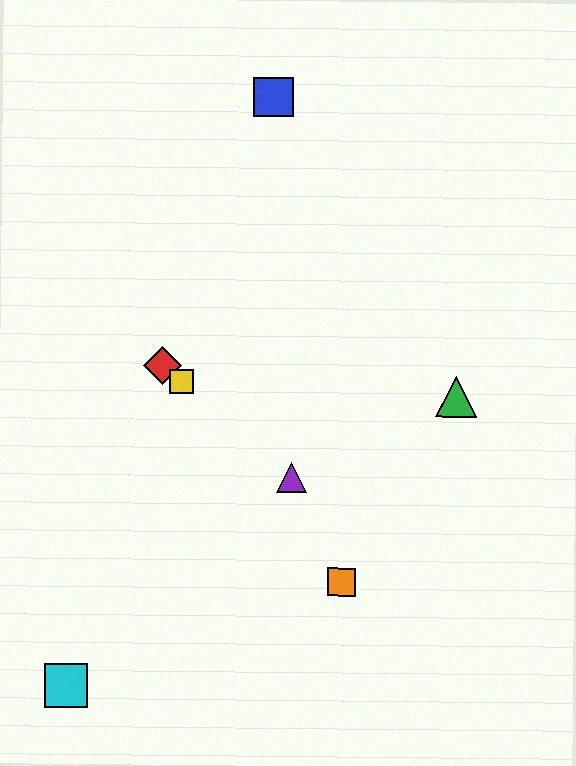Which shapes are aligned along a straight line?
The red diamond, the yellow square, the purple triangle are aligned along a straight line.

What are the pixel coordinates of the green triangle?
The green triangle is at (456, 397).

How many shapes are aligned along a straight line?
3 shapes (the red diamond, the yellow square, the purple triangle) are aligned along a straight line.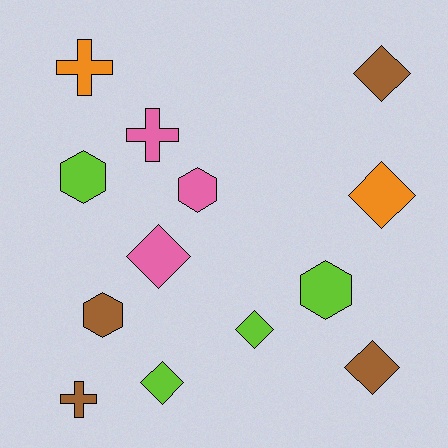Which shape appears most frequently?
Diamond, with 6 objects.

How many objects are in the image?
There are 13 objects.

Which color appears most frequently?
Lime, with 4 objects.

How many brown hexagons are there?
There is 1 brown hexagon.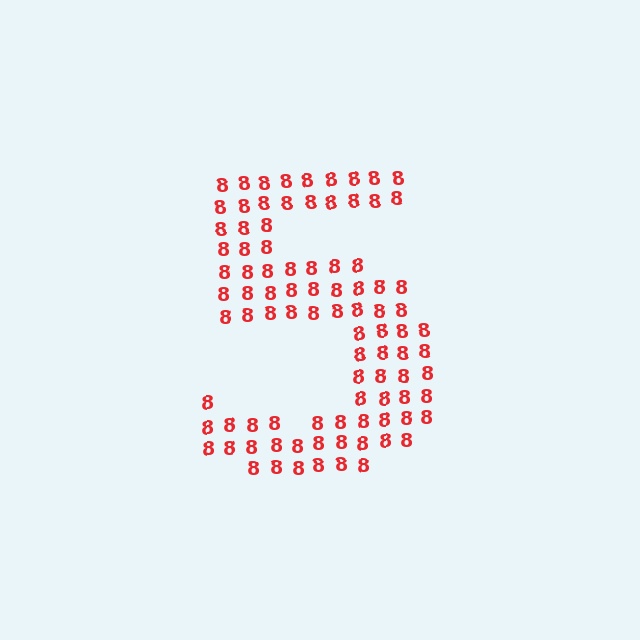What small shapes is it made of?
It is made of small digit 8's.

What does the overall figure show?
The overall figure shows the digit 5.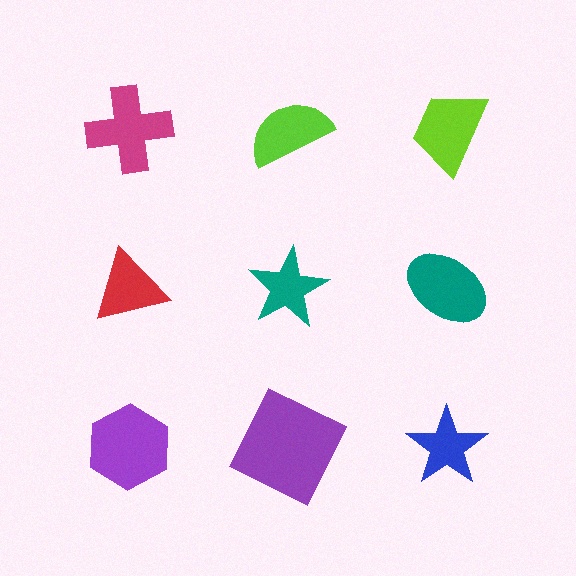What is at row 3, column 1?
A purple hexagon.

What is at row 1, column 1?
A magenta cross.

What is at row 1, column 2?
A lime semicircle.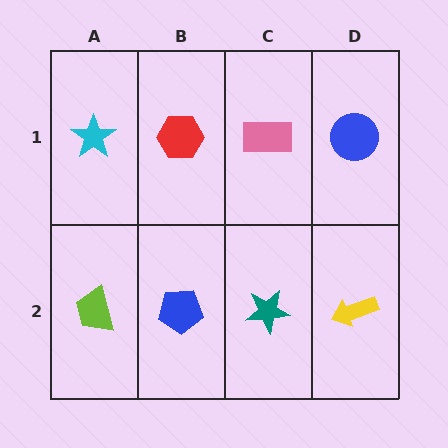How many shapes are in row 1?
4 shapes.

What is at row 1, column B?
A red hexagon.